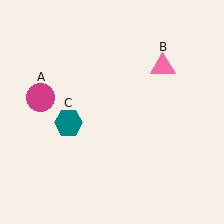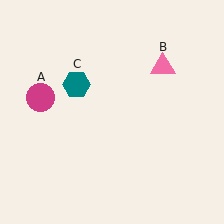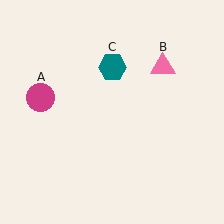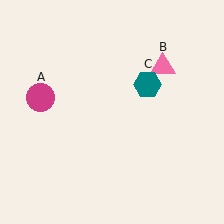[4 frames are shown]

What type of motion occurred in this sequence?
The teal hexagon (object C) rotated clockwise around the center of the scene.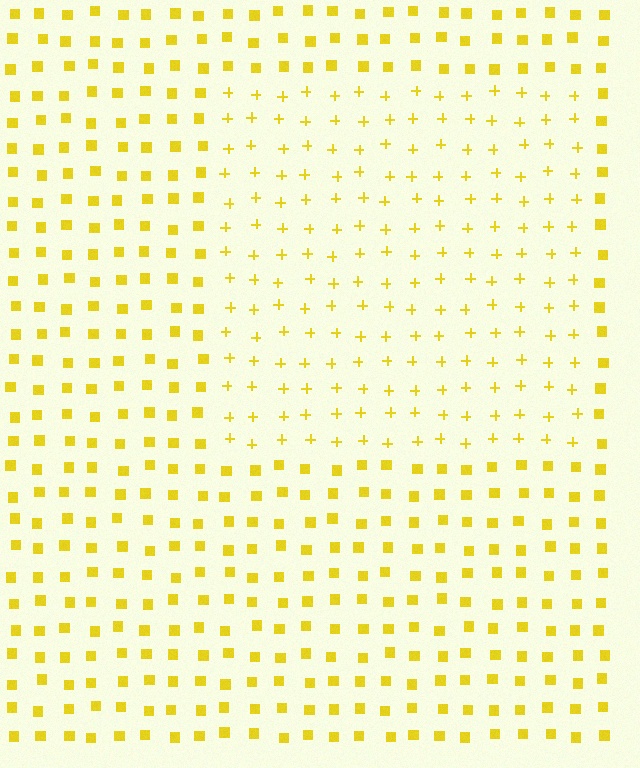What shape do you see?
I see a rectangle.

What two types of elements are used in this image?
The image uses plus signs inside the rectangle region and squares outside it.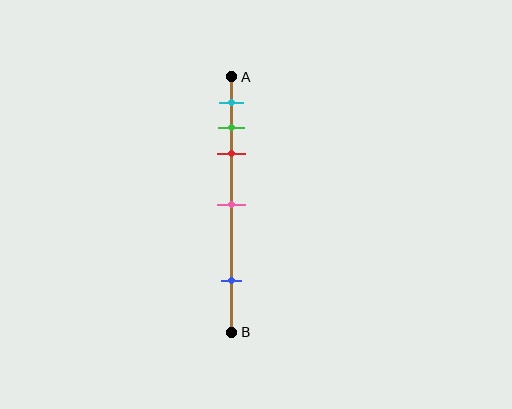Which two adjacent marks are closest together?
The green and red marks are the closest adjacent pair.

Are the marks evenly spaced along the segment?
No, the marks are not evenly spaced.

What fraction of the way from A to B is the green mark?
The green mark is approximately 20% (0.2) of the way from A to B.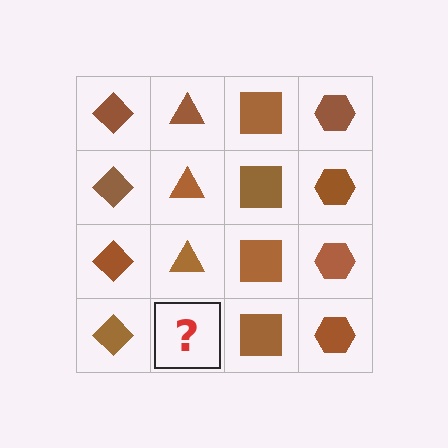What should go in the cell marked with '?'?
The missing cell should contain a brown triangle.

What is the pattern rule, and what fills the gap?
The rule is that each column has a consistent shape. The gap should be filled with a brown triangle.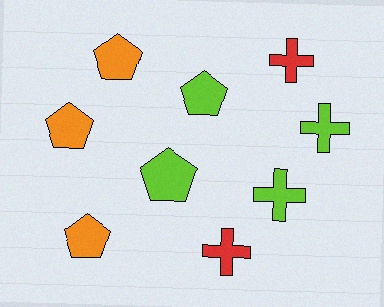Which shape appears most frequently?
Pentagon, with 5 objects.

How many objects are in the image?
There are 9 objects.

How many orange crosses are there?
There are no orange crosses.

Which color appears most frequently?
Lime, with 4 objects.